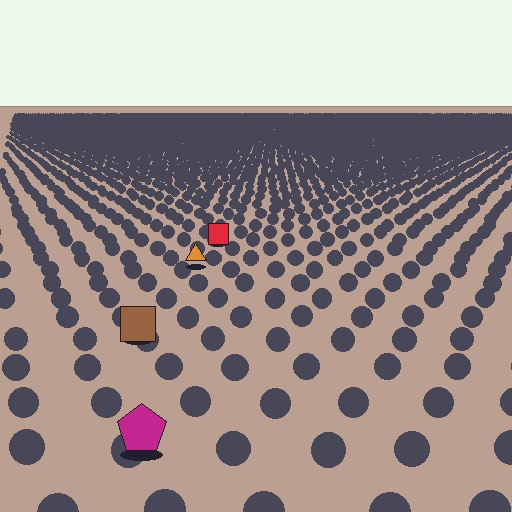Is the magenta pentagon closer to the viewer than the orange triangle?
Yes. The magenta pentagon is closer — you can tell from the texture gradient: the ground texture is coarser near it.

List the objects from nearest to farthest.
From nearest to farthest: the magenta pentagon, the brown square, the orange triangle, the red square.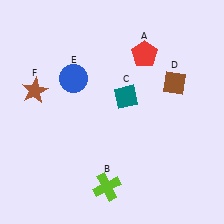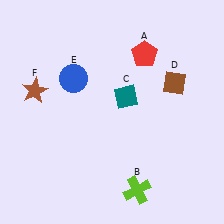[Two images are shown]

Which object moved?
The lime cross (B) moved right.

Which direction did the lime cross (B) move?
The lime cross (B) moved right.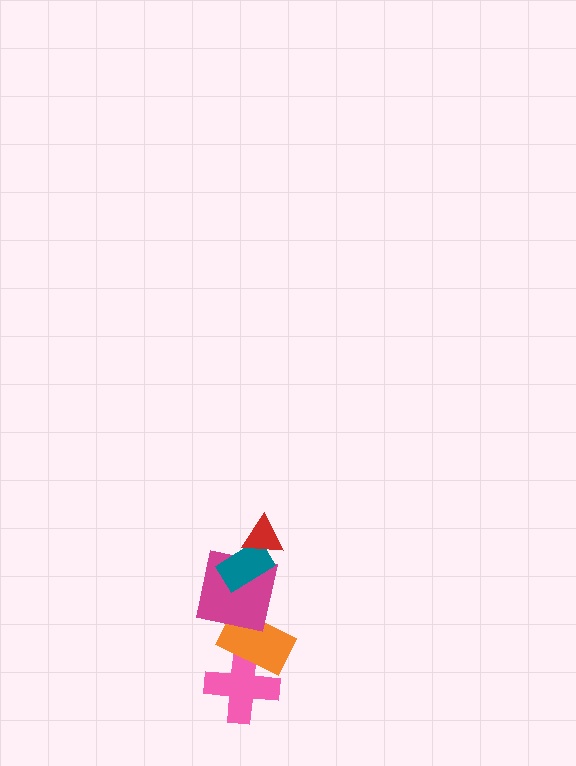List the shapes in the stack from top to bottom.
From top to bottom: the red triangle, the teal rectangle, the magenta square, the orange rectangle, the pink cross.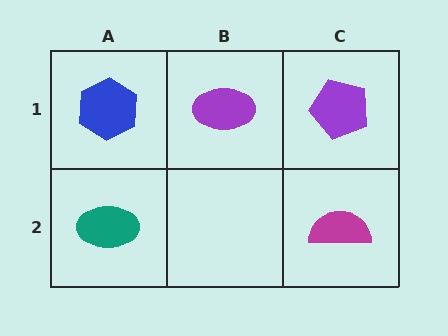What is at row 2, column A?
A teal ellipse.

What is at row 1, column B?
A purple ellipse.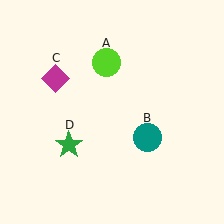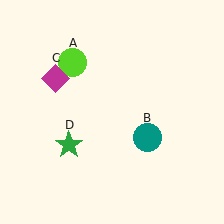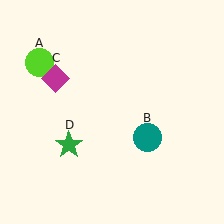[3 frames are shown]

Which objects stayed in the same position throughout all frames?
Teal circle (object B) and magenta diamond (object C) and green star (object D) remained stationary.